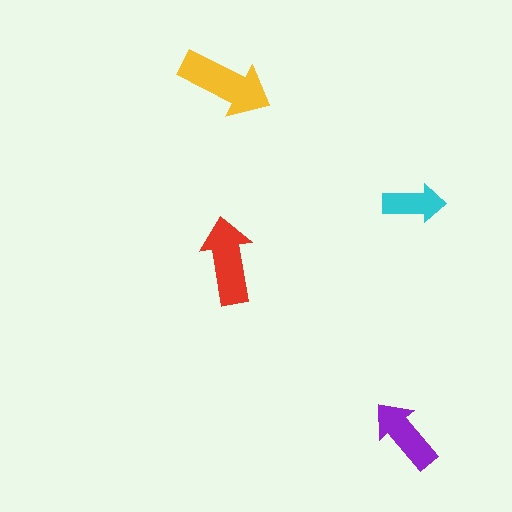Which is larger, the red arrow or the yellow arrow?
The yellow one.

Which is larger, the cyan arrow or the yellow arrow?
The yellow one.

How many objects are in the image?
There are 4 objects in the image.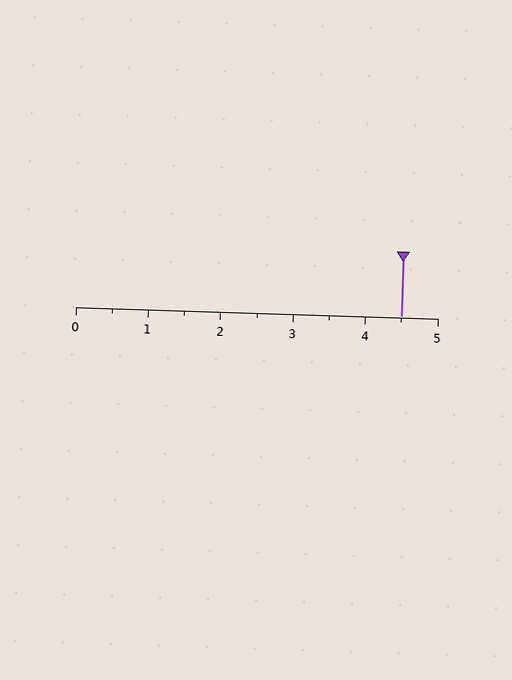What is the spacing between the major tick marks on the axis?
The major ticks are spaced 1 apart.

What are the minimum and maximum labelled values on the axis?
The axis runs from 0 to 5.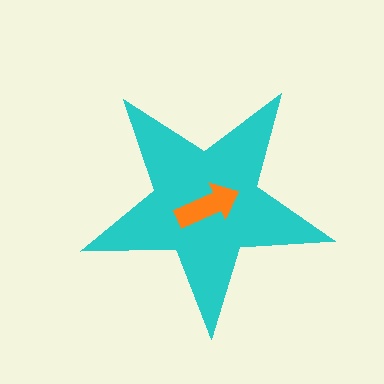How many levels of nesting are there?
2.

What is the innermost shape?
The orange arrow.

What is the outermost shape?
The cyan star.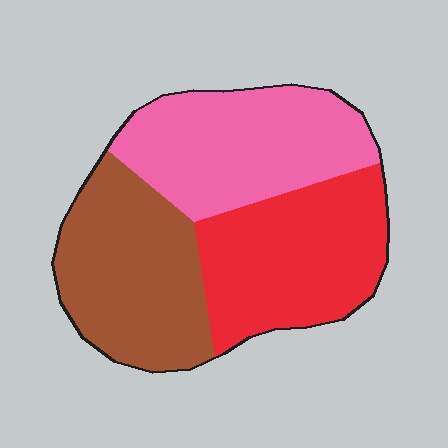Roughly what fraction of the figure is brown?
Brown covers about 35% of the figure.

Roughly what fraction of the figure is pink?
Pink takes up between a third and a half of the figure.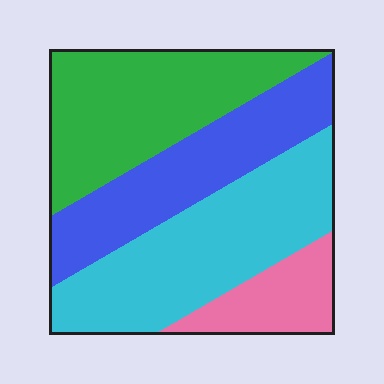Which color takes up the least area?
Pink, at roughly 10%.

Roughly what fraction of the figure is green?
Green takes up between a sixth and a third of the figure.